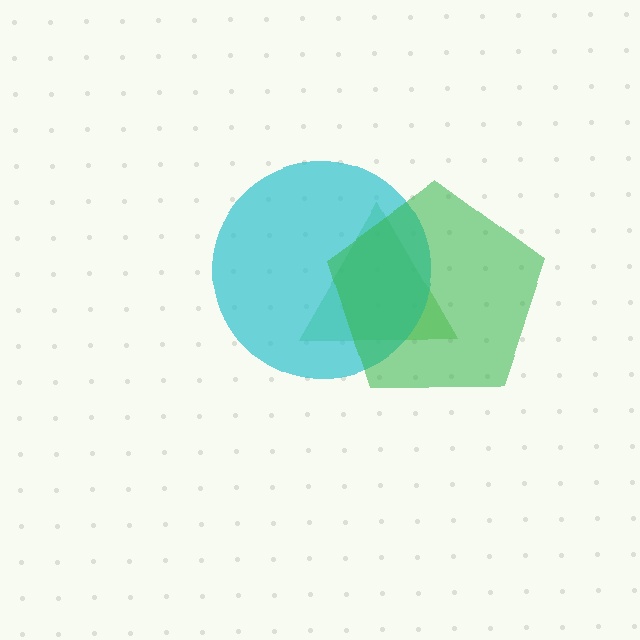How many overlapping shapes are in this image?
There are 3 overlapping shapes in the image.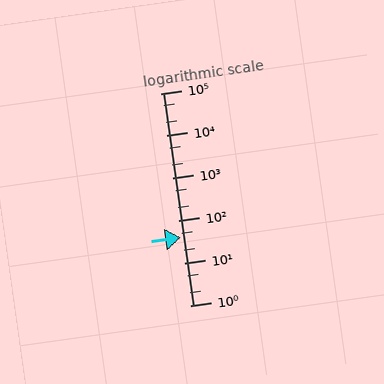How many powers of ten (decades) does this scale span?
The scale spans 5 decades, from 1 to 100000.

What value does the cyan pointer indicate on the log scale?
The pointer indicates approximately 40.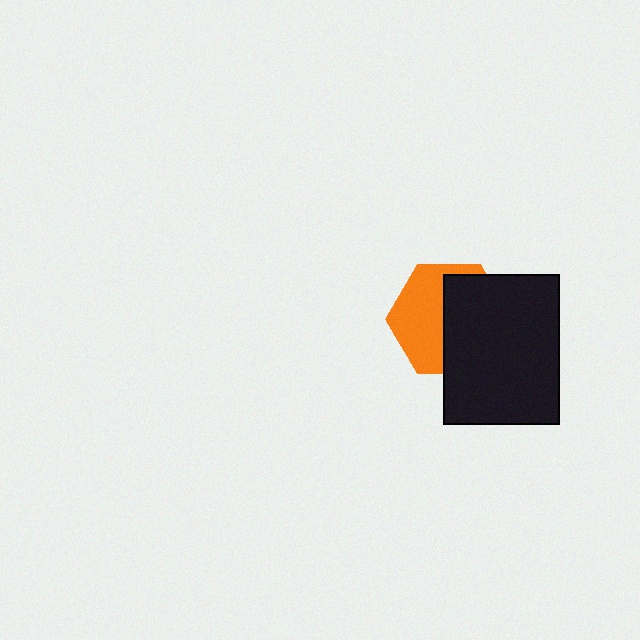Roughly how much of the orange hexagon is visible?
About half of it is visible (roughly 48%).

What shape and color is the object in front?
The object in front is a black rectangle.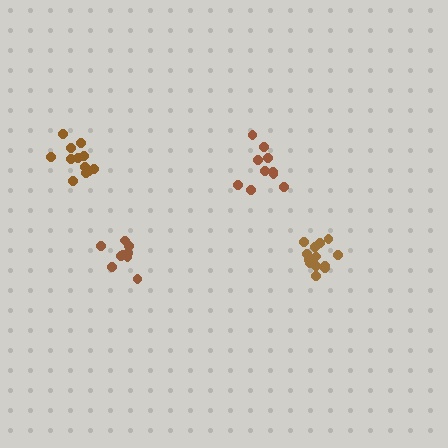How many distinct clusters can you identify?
There are 4 distinct clusters.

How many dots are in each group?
Group 1: 10 dots, Group 2: 13 dots, Group 3: 12 dots, Group 4: 10 dots (45 total).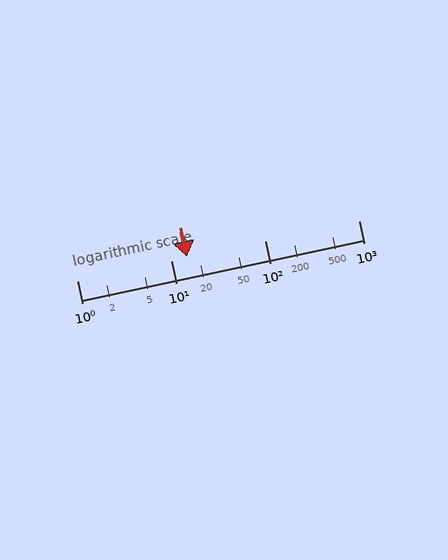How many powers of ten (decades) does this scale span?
The scale spans 3 decades, from 1 to 1000.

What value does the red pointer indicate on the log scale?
The pointer indicates approximately 15.